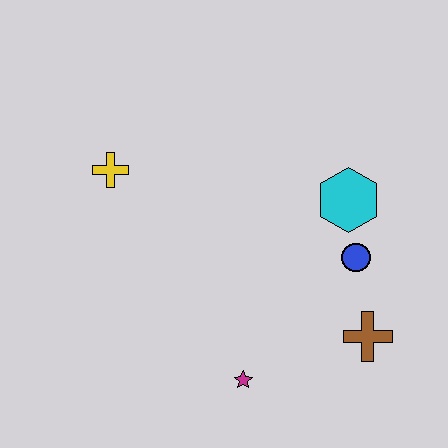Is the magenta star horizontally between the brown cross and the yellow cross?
Yes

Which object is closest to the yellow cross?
The cyan hexagon is closest to the yellow cross.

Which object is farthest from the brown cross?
The yellow cross is farthest from the brown cross.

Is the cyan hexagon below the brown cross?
No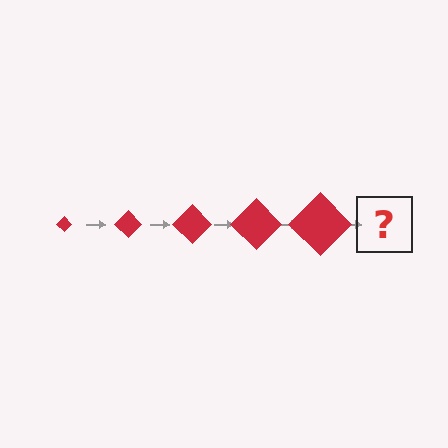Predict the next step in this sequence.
The next step is a red diamond, larger than the previous one.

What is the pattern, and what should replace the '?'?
The pattern is that the diamond gets progressively larger each step. The '?' should be a red diamond, larger than the previous one.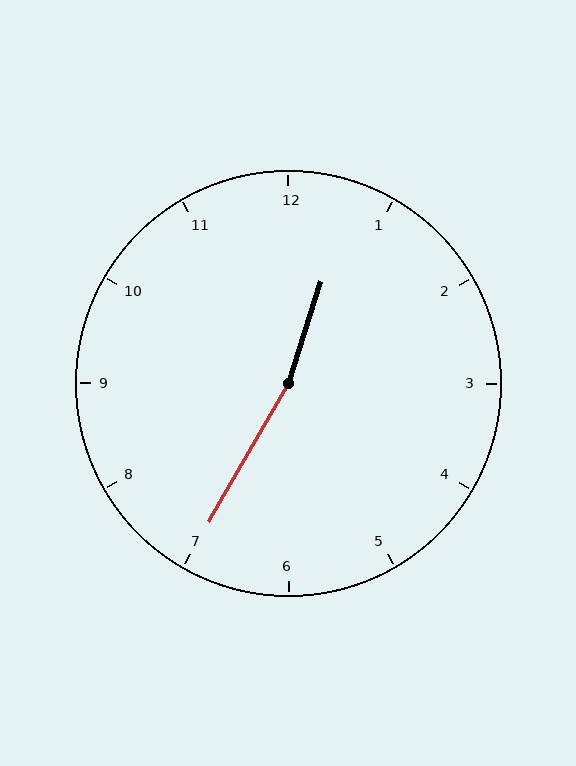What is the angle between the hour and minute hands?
Approximately 168 degrees.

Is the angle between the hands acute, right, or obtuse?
It is obtuse.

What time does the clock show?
12:35.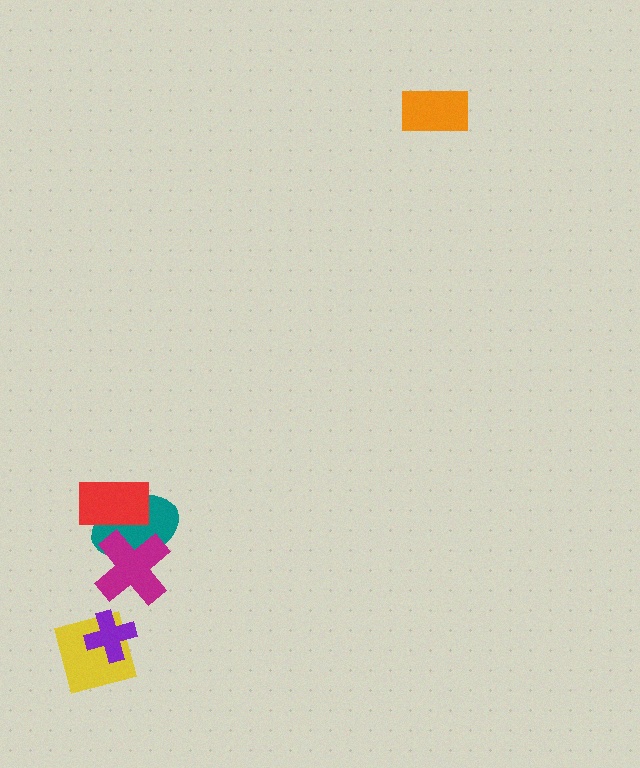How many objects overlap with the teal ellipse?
2 objects overlap with the teal ellipse.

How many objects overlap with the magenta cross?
2 objects overlap with the magenta cross.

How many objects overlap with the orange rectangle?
0 objects overlap with the orange rectangle.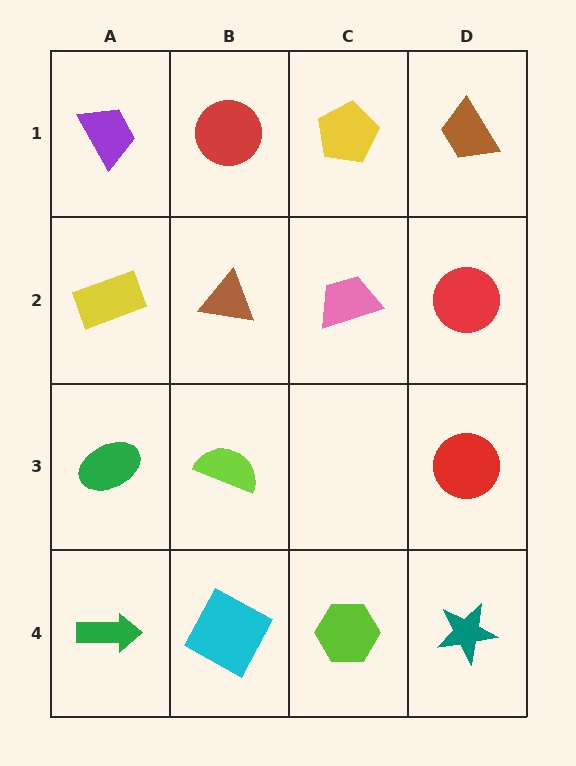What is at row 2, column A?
A yellow rectangle.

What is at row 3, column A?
A green ellipse.